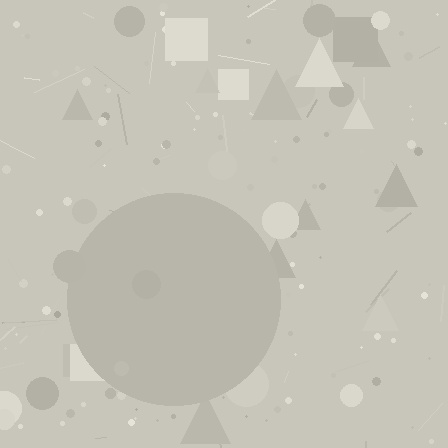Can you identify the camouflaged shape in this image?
The camouflaged shape is a circle.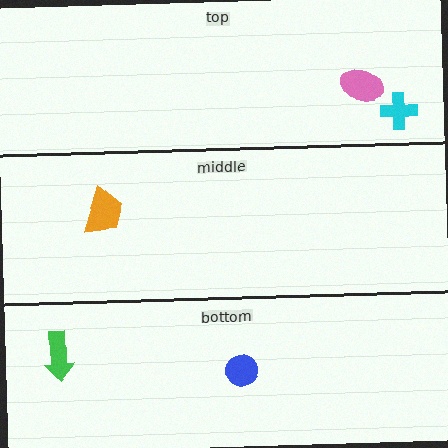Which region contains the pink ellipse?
The top region.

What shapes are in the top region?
The cyan cross, the pink ellipse.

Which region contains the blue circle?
The bottom region.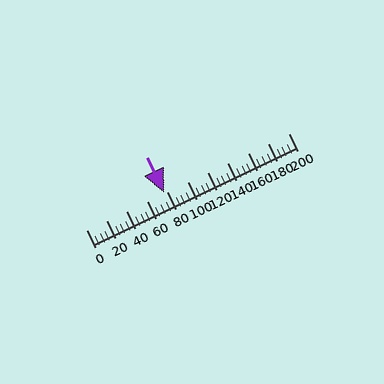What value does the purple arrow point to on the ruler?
The purple arrow points to approximately 77.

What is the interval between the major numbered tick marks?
The major tick marks are spaced 20 units apart.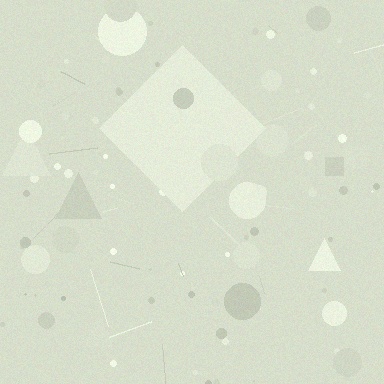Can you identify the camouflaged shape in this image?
The camouflaged shape is a diamond.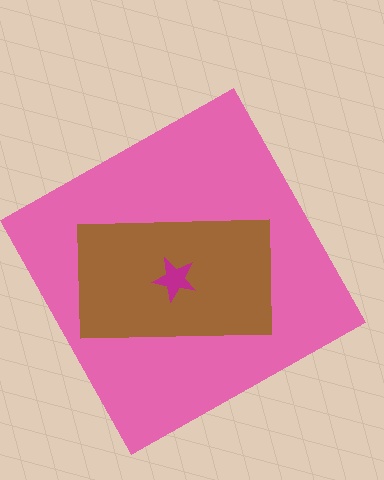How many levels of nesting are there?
3.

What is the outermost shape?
The pink square.